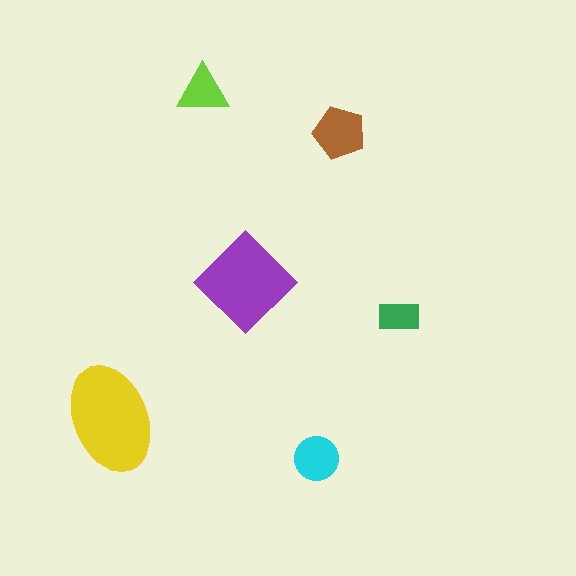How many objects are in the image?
There are 6 objects in the image.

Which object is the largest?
The yellow ellipse.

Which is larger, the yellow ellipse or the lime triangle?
The yellow ellipse.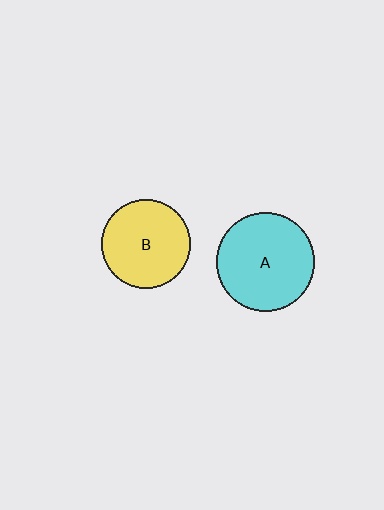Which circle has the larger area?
Circle A (cyan).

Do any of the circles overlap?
No, none of the circles overlap.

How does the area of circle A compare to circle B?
Approximately 1.2 times.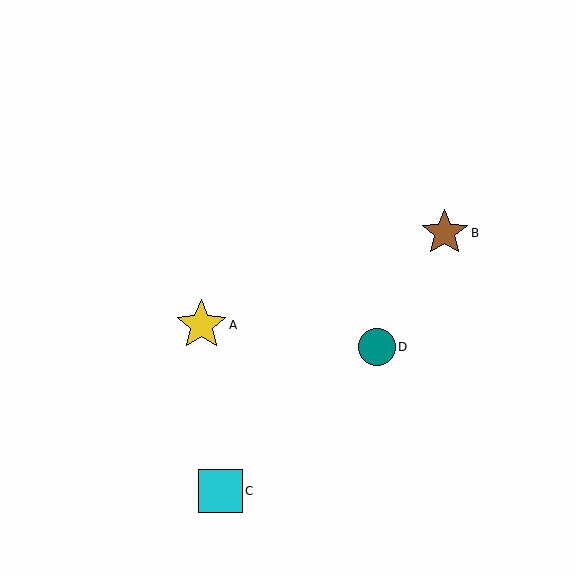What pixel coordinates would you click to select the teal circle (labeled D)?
Click at (377, 347) to select the teal circle D.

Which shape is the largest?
The yellow star (labeled A) is the largest.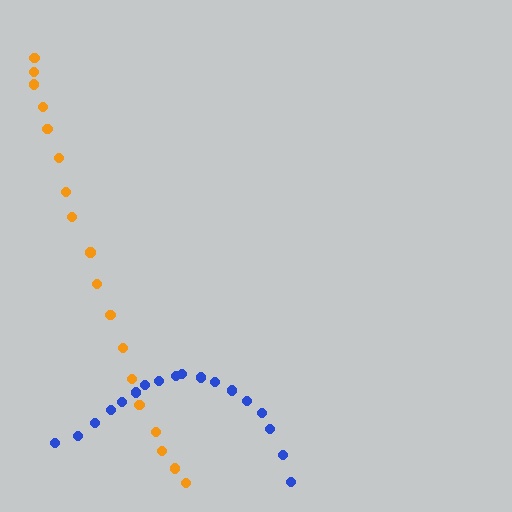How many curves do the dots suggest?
There are 2 distinct paths.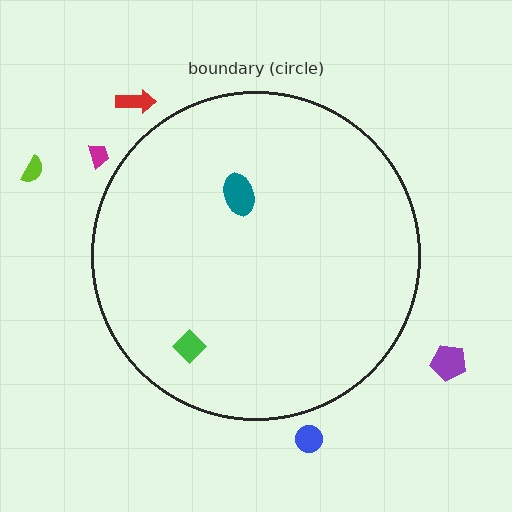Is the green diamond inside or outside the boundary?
Inside.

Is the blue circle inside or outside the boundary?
Outside.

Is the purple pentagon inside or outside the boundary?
Outside.